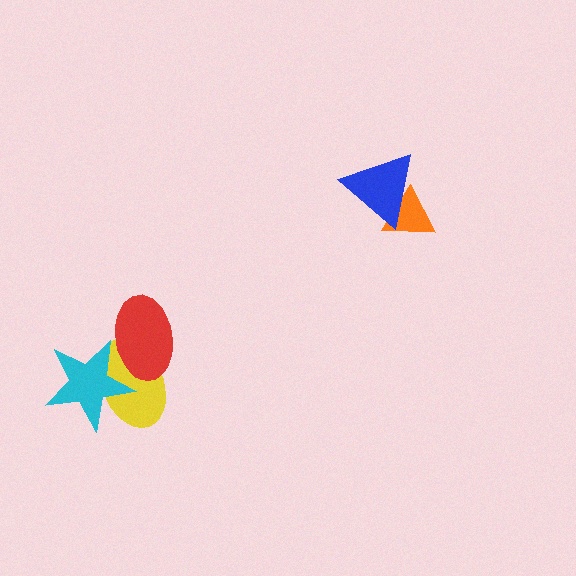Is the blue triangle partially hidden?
No, no other shape covers it.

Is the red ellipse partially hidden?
Yes, it is partially covered by another shape.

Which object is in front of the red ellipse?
The cyan star is in front of the red ellipse.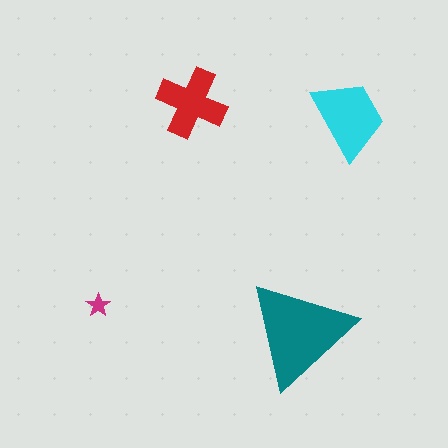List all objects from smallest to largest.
The magenta star, the red cross, the cyan trapezoid, the teal triangle.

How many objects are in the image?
There are 4 objects in the image.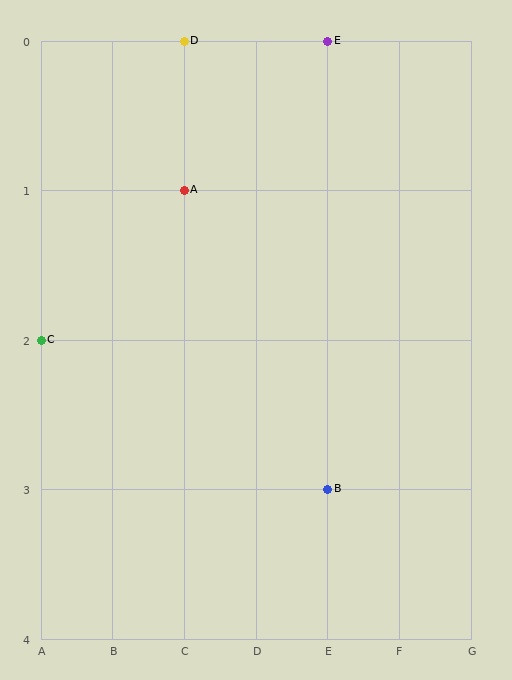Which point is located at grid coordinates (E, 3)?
Point B is at (E, 3).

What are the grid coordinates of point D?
Point D is at grid coordinates (C, 0).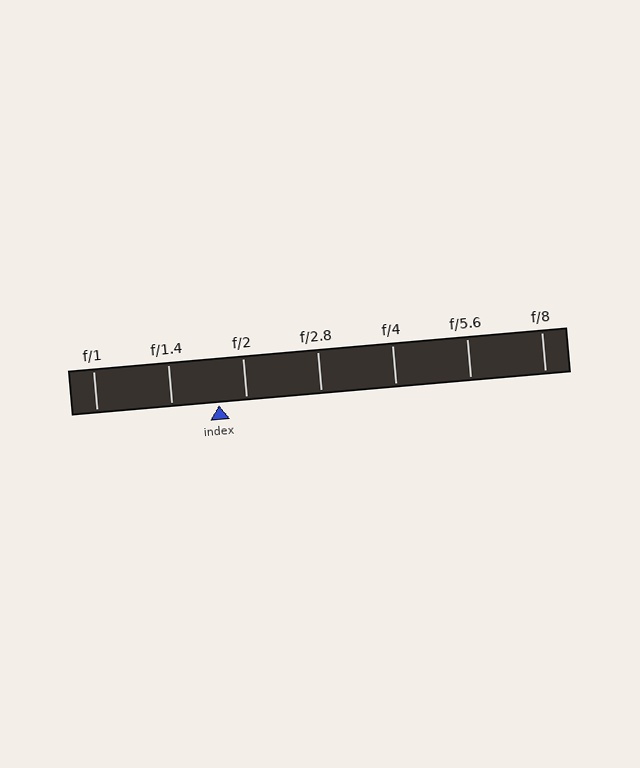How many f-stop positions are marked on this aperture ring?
There are 7 f-stop positions marked.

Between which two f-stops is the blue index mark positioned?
The index mark is between f/1.4 and f/2.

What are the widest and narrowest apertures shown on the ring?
The widest aperture shown is f/1 and the narrowest is f/8.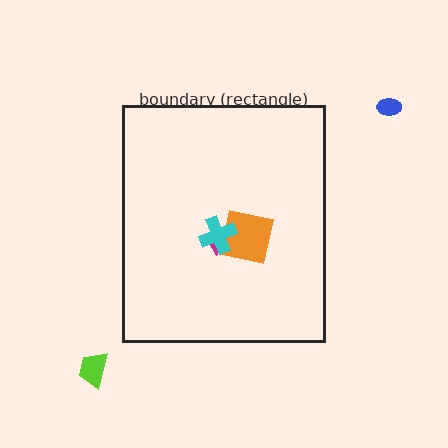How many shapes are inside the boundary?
3 inside, 2 outside.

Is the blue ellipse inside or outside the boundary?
Outside.